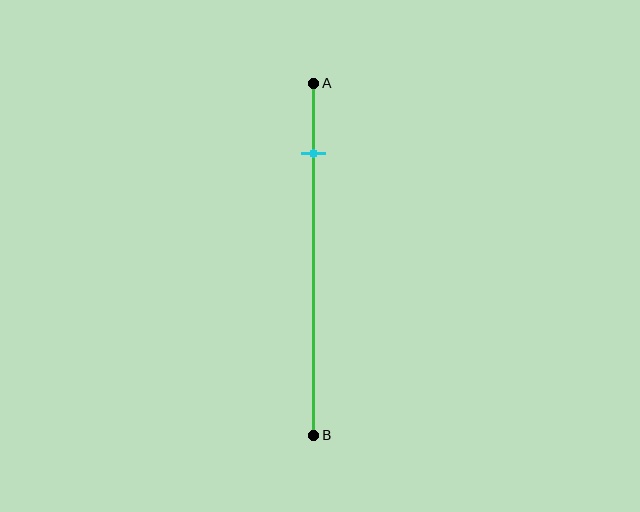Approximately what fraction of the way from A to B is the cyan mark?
The cyan mark is approximately 20% of the way from A to B.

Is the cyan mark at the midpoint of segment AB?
No, the mark is at about 20% from A, not at the 50% midpoint.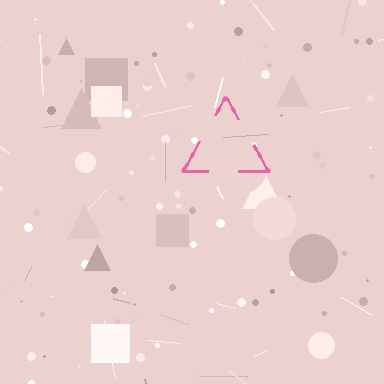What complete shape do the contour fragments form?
The contour fragments form a triangle.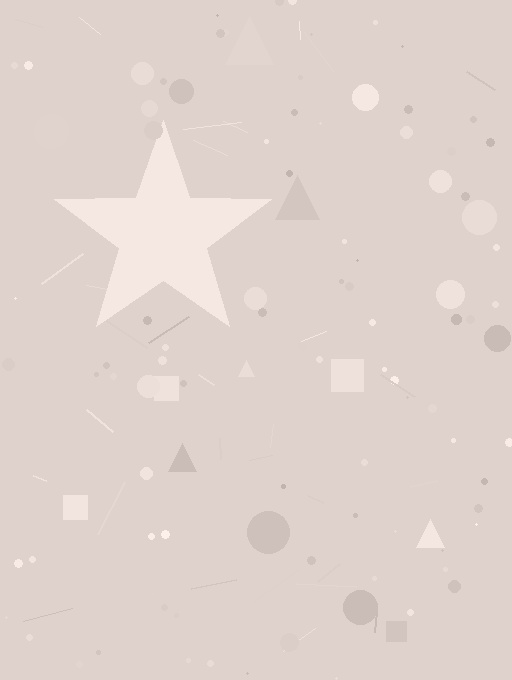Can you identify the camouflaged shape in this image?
The camouflaged shape is a star.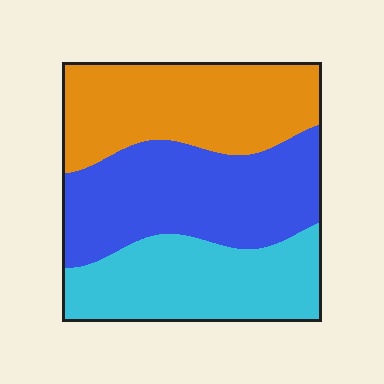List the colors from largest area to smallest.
From largest to smallest: blue, orange, cyan.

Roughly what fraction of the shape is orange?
Orange takes up between a quarter and a half of the shape.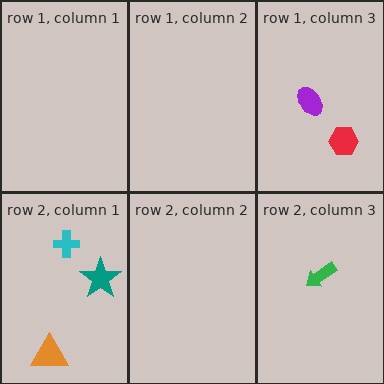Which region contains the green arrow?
The row 2, column 3 region.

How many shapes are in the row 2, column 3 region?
1.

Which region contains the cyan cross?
The row 2, column 1 region.